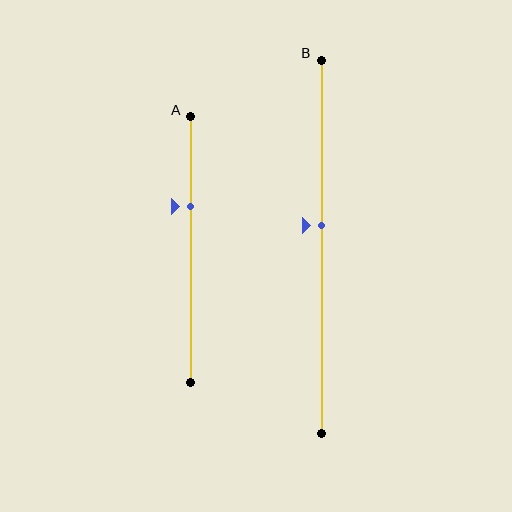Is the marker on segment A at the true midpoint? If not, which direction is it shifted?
No, the marker on segment A is shifted upward by about 16% of the segment length.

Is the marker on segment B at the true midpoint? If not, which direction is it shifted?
No, the marker on segment B is shifted upward by about 6% of the segment length.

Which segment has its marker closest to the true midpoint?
Segment B has its marker closest to the true midpoint.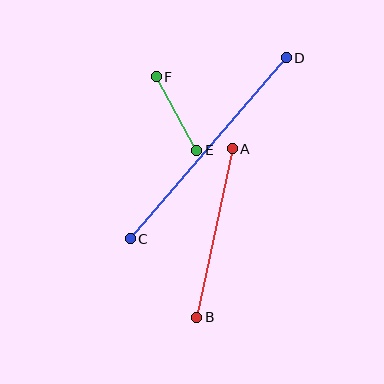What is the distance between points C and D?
The distance is approximately 239 pixels.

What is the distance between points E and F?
The distance is approximately 83 pixels.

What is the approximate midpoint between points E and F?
The midpoint is at approximately (176, 113) pixels.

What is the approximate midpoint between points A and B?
The midpoint is at approximately (214, 233) pixels.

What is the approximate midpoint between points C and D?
The midpoint is at approximately (208, 148) pixels.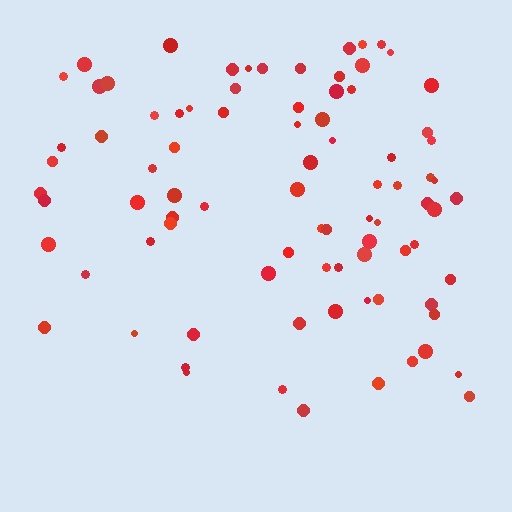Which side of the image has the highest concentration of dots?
The top.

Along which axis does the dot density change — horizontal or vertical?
Vertical.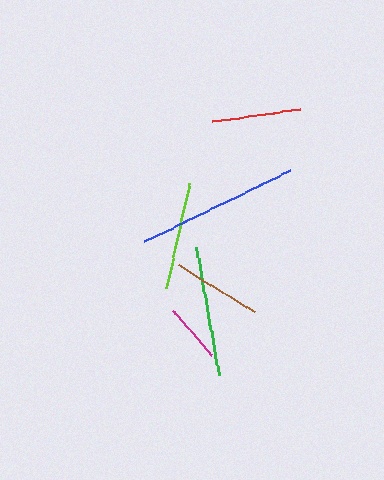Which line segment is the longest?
The blue line is the longest at approximately 162 pixels.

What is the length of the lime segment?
The lime segment is approximately 107 pixels long.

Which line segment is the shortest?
The magenta line is the shortest at approximately 60 pixels.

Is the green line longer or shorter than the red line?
The green line is longer than the red line.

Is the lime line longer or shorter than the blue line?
The blue line is longer than the lime line.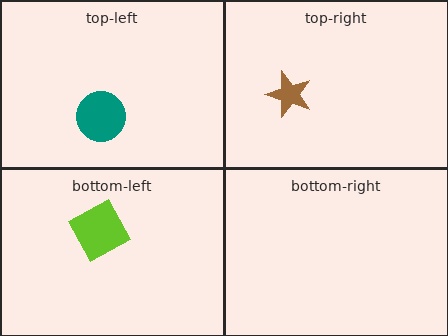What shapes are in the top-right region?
The brown star.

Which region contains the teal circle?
The top-left region.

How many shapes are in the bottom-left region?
1.